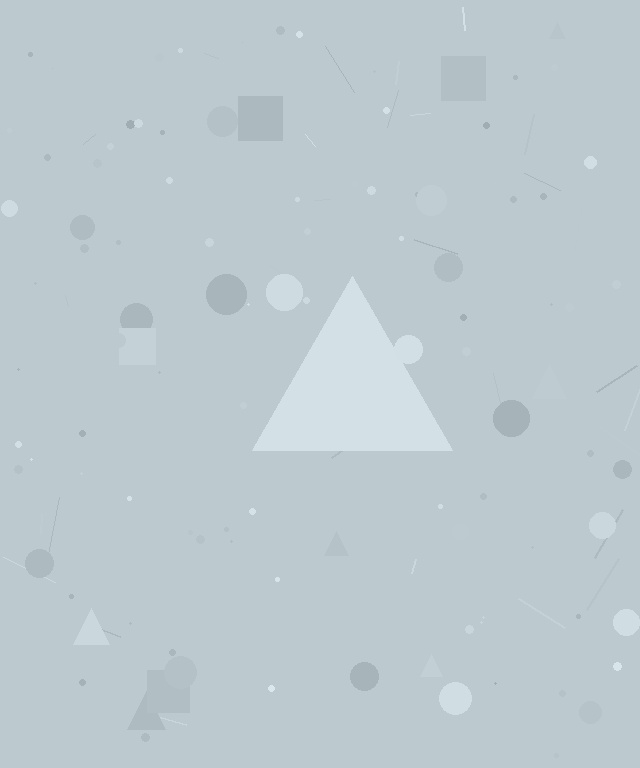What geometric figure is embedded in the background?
A triangle is embedded in the background.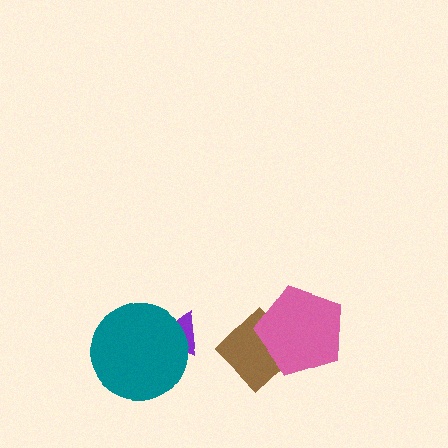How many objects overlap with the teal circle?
1 object overlaps with the teal circle.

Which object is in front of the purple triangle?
The teal circle is in front of the purple triangle.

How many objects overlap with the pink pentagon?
1 object overlaps with the pink pentagon.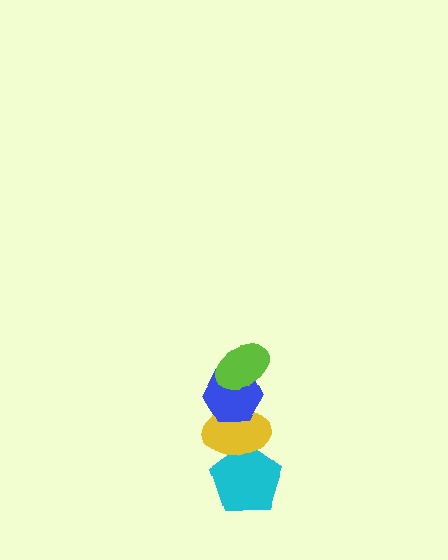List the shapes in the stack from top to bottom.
From top to bottom: the lime ellipse, the blue hexagon, the yellow ellipse, the cyan pentagon.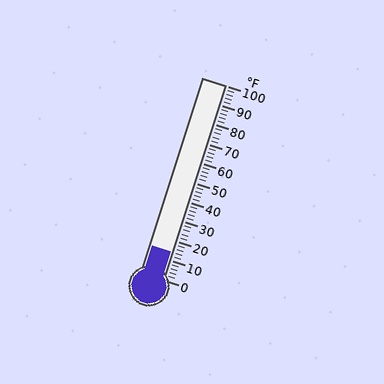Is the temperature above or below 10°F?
The temperature is above 10°F.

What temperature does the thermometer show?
The thermometer shows approximately 14°F.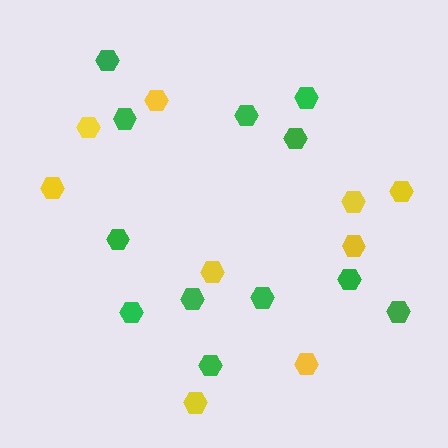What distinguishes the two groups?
There are 2 groups: one group of yellow hexagons (9) and one group of green hexagons (12).